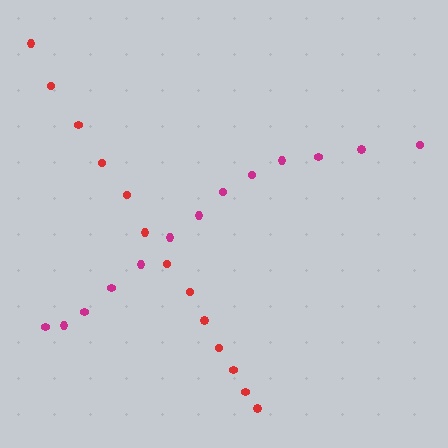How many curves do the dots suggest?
There are 2 distinct paths.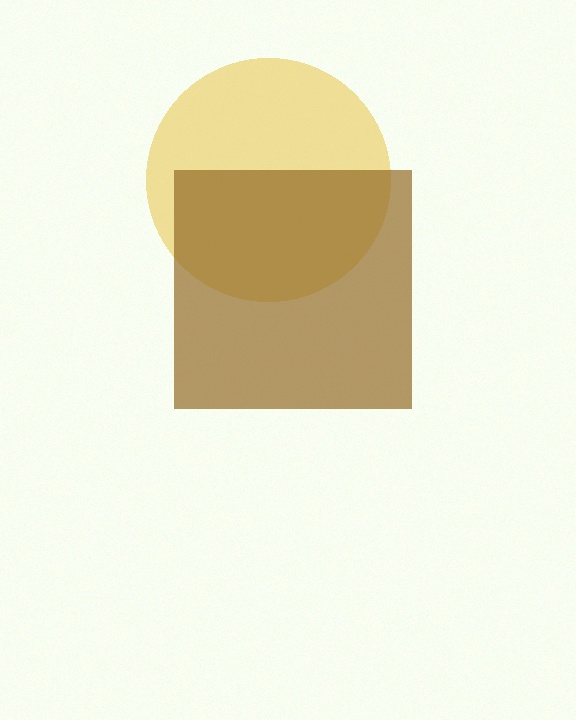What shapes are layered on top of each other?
The layered shapes are: a yellow circle, a brown square.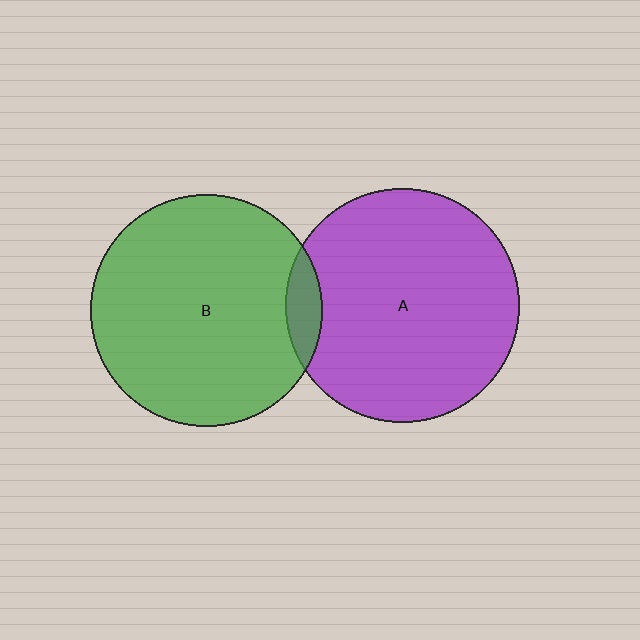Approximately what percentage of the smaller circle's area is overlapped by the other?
Approximately 10%.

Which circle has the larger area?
Circle A (purple).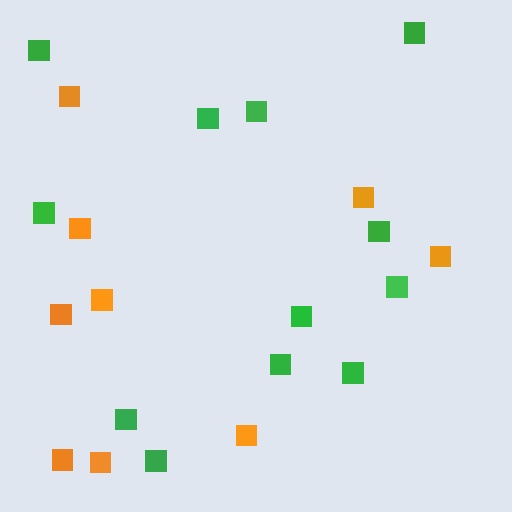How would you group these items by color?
There are 2 groups: one group of orange squares (9) and one group of green squares (12).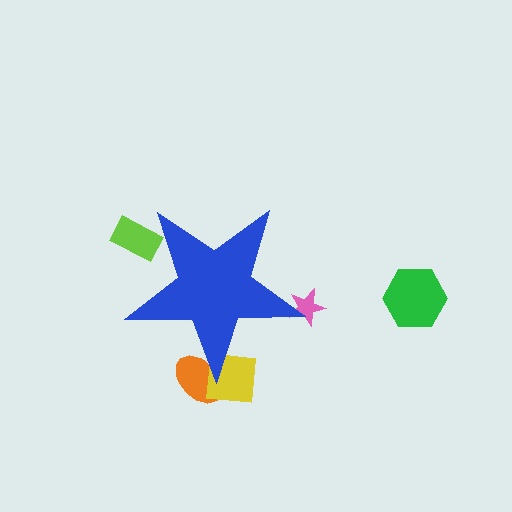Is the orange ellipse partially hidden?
Yes, the orange ellipse is partially hidden behind the blue star.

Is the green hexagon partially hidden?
No, the green hexagon is fully visible.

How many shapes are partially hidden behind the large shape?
4 shapes are partially hidden.